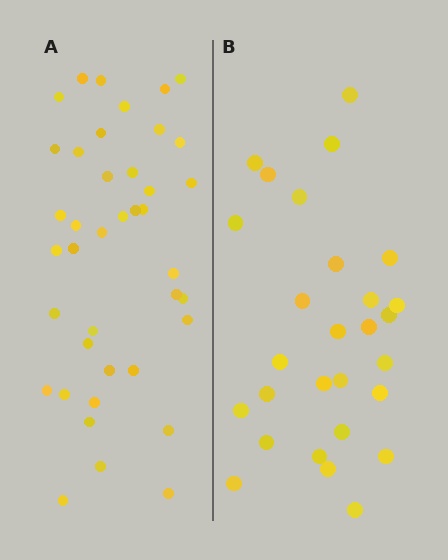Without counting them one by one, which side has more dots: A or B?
Region A (the left region) has more dots.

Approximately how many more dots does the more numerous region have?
Region A has roughly 12 or so more dots than region B.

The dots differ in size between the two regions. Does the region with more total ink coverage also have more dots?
No. Region B has more total ink coverage because its dots are larger, but region A actually contains more individual dots. Total area can be misleading — the number of items is what matters here.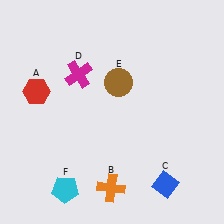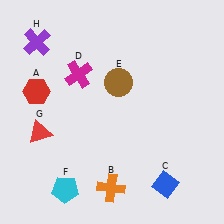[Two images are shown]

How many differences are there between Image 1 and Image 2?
There are 2 differences between the two images.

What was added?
A red triangle (G), a purple cross (H) were added in Image 2.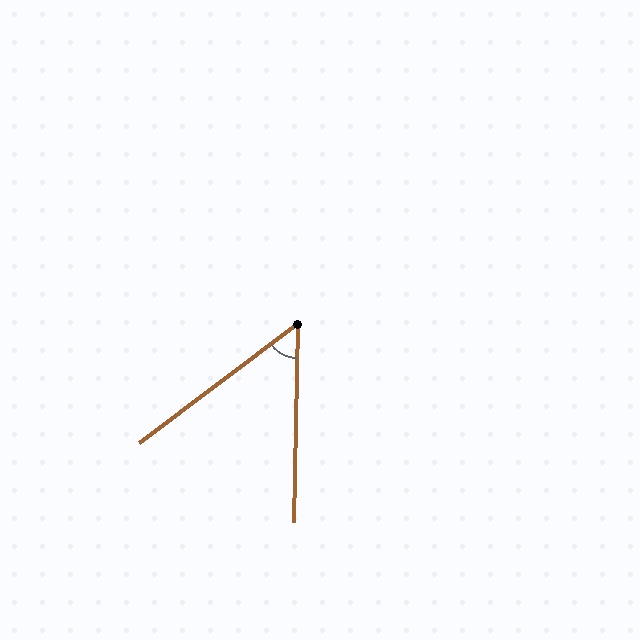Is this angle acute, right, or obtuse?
It is acute.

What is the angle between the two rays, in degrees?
Approximately 52 degrees.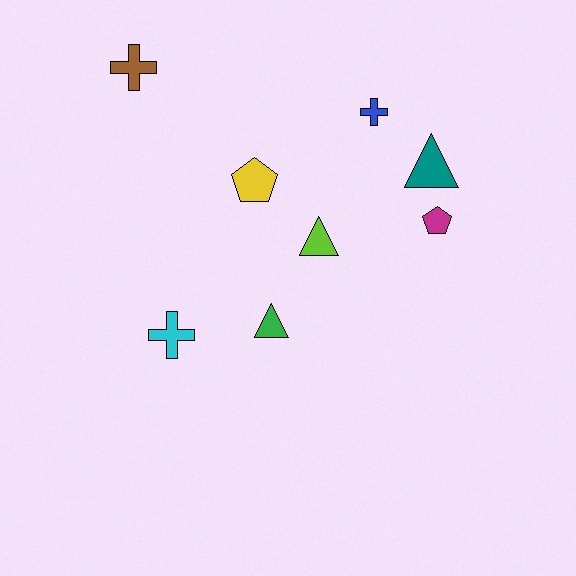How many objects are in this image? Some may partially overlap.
There are 8 objects.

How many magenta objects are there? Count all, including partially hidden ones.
There is 1 magenta object.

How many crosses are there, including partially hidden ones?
There are 3 crosses.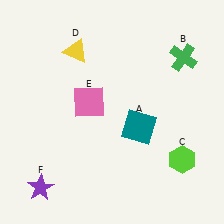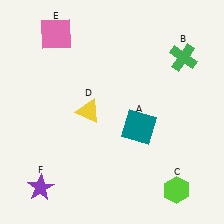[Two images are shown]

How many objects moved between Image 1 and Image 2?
3 objects moved between the two images.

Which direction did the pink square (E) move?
The pink square (E) moved up.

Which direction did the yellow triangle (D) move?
The yellow triangle (D) moved down.